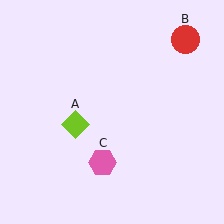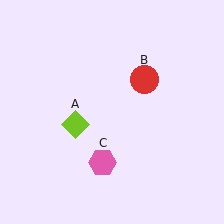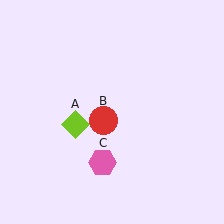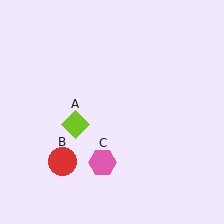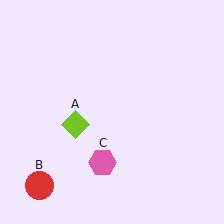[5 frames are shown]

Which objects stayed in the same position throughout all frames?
Lime diamond (object A) and pink hexagon (object C) remained stationary.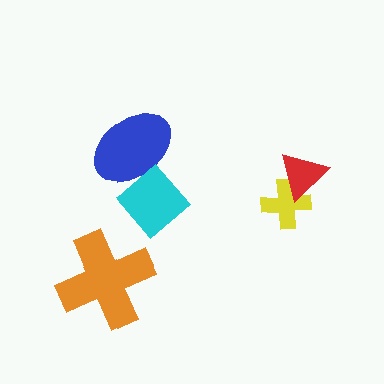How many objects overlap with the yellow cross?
1 object overlaps with the yellow cross.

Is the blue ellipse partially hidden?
Yes, it is partially covered by another shape.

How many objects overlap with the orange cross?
0 objects overlap with the orange cross.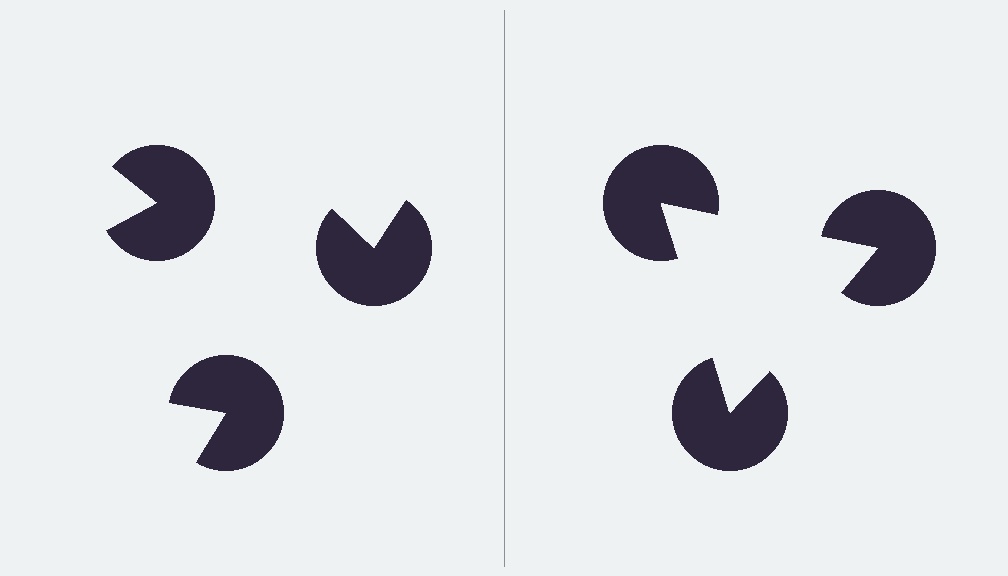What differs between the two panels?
The pac-man discs are positioned identically on both sides; only the wedge orientations differ. On the right they align to a triangle; on the left they are misaligned.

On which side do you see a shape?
An illusory triangle appears on the right side. On the left side the wedge cuts are rotated, so no coherent shape forms.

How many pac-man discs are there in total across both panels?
6 — 3 on each side.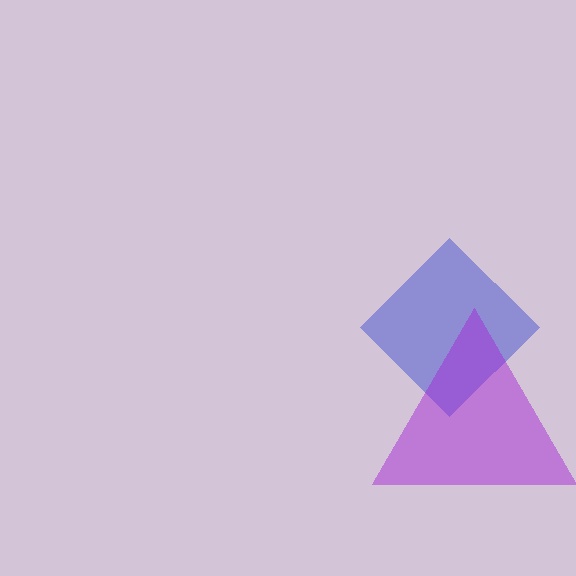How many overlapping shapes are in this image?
There are 2 overlapping shapes in the image.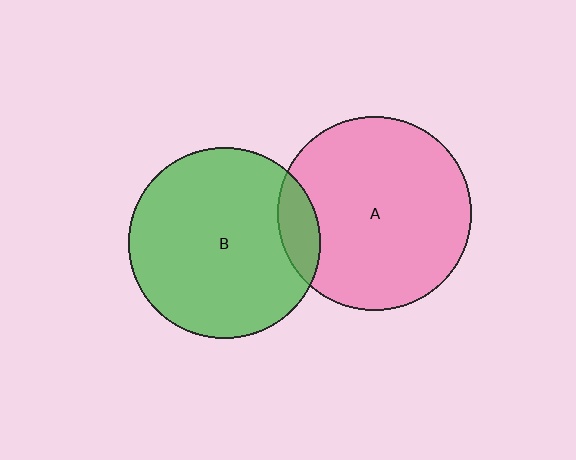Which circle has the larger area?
Circle A (pink).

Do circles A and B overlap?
Yes.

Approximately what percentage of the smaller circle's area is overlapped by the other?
Approximately 10%.